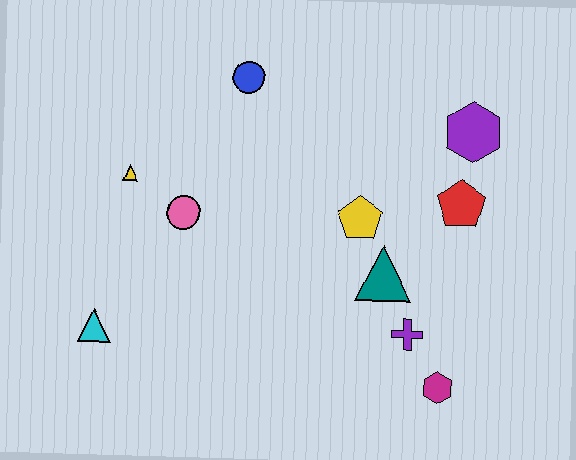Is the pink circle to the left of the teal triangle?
Yes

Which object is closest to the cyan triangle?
The pink circle is closest to the cyan triangle.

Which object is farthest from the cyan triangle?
The purple hexagon is farthest from the cyan triangle.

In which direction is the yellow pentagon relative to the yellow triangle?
The yellow pentagon is to the right of the yellow triangle.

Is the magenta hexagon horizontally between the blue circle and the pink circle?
No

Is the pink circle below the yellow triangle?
Yes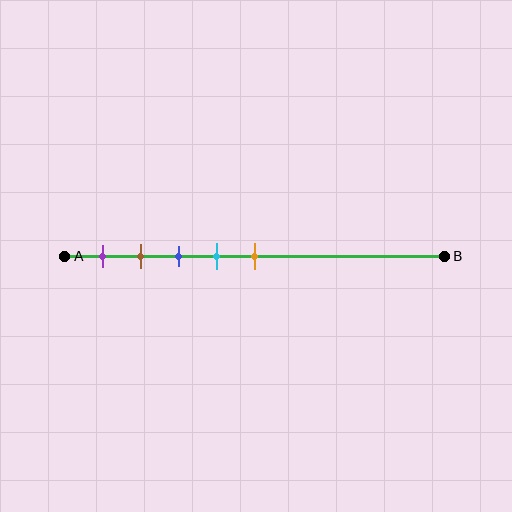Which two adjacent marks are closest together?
The brown and blue marks are the closest adjacent pair.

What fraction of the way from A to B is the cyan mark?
The cyan mark is approximately 40% (0.4) of the way from A to B.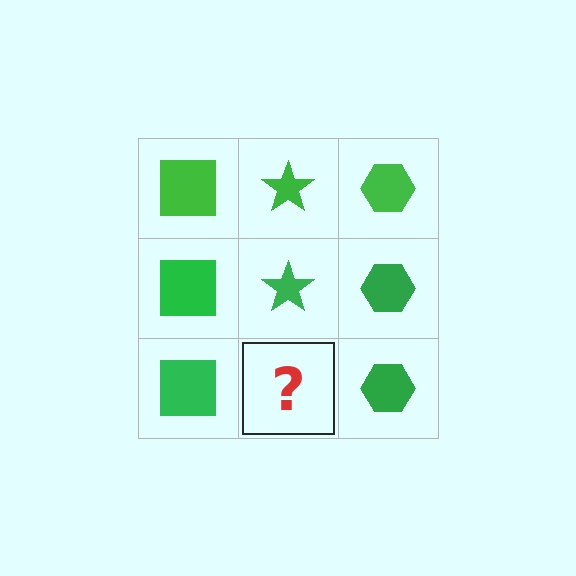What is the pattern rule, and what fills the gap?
The rule is that each column has a consistent shape. The gap should be filled with a green star.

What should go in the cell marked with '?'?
The missing cell should contain a green star.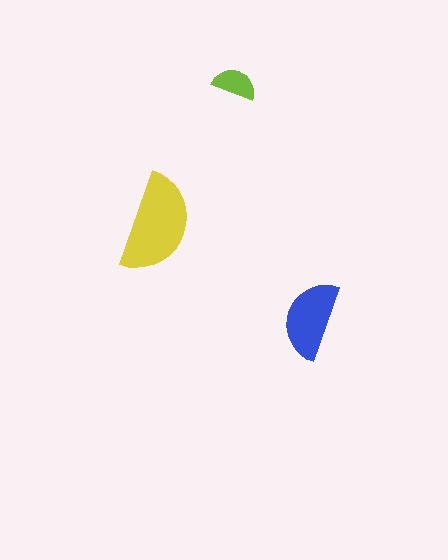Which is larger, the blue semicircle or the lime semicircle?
The blue one.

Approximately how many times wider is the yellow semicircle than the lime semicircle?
About 2 times wider.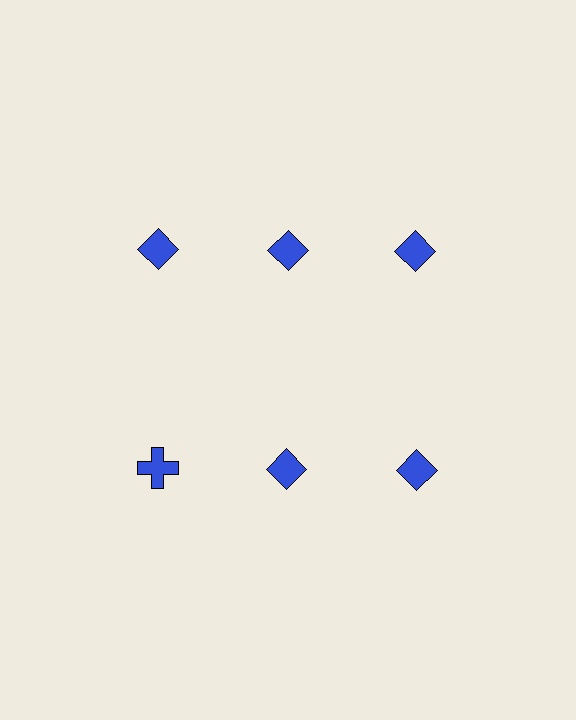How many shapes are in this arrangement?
There are 6 shapes arranged in a grid pattern.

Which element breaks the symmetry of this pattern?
The blue cross in the second row, leftmost column breaks the symmetry. All other shapes are blue diamonds.